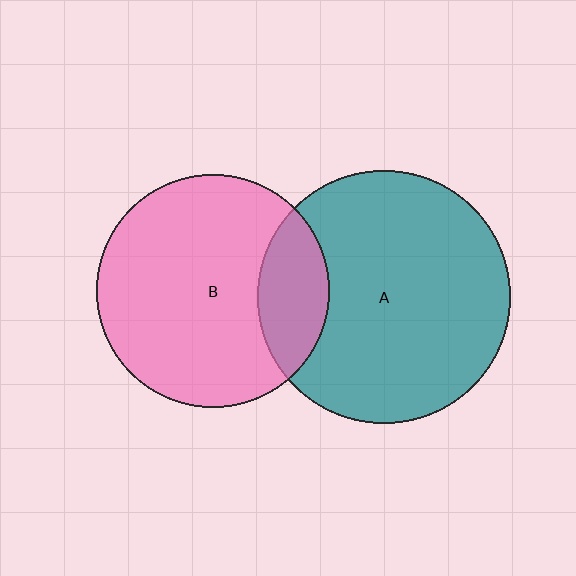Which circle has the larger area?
Circle A (teal).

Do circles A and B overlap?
Yes.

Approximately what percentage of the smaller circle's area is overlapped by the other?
Approximately 20%.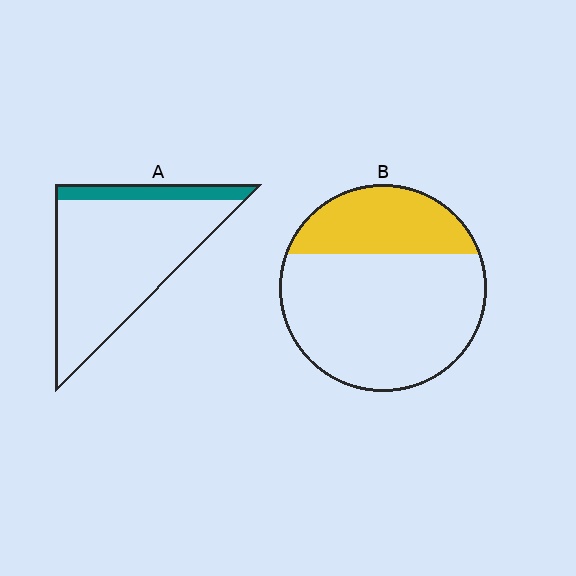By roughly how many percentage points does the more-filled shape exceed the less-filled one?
By roughly 15 percentage points (B over A).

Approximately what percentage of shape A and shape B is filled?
A is approximately 15% and B is approximately 30%.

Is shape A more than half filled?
No.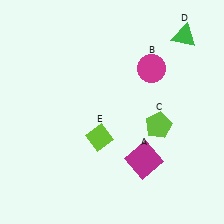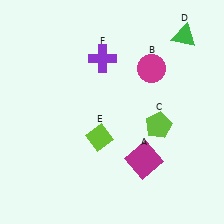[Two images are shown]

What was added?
A purple cross (F) was added in Image 2.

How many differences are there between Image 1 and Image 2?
There is 1 difference between the two images.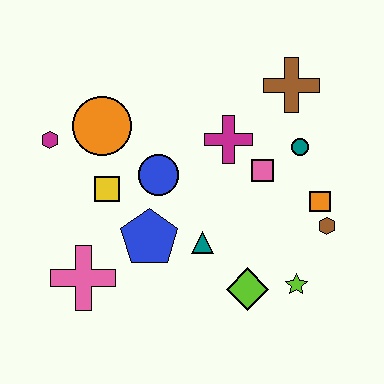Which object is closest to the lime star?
The lime diamond is closest to the lime star.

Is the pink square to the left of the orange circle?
No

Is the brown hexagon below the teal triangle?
No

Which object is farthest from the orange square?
The magenta hexagon is farthest from the orange square.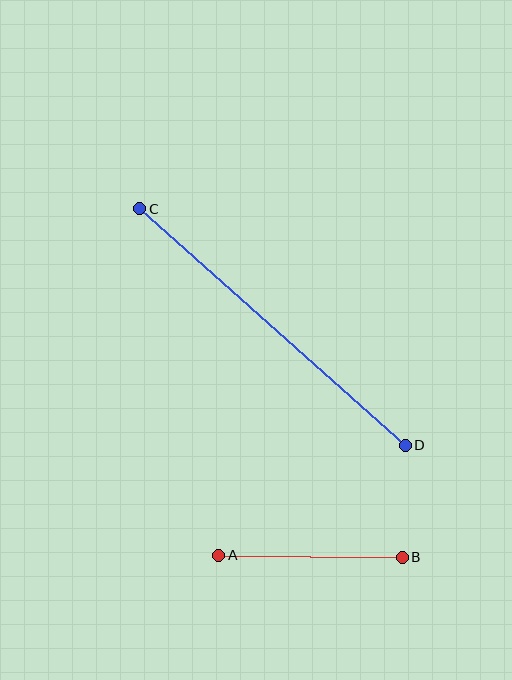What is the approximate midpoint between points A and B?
The midpoint is at approximately (311, 556) pixels.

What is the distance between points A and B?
The distance is approximately 184 pixels.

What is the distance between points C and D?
The distance is approximately 356 pixels.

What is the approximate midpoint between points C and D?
The midpoint is at approximately (273, 327) pixels.